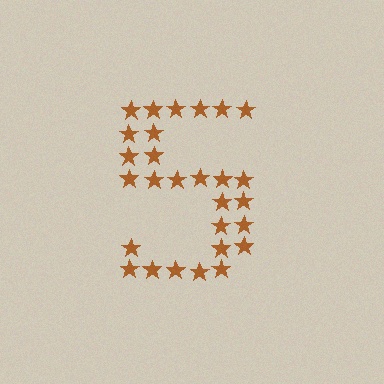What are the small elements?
The small elements are stars.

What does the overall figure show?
The overall figure shows the digit 5.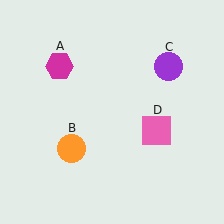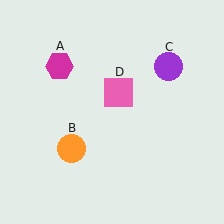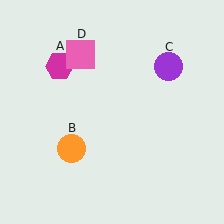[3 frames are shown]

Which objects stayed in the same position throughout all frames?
Magenta hexagon (object A) and orange circle (object B) and purple circle (object C) remained stationary.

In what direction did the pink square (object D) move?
The pink square (object D) moved up and to the left.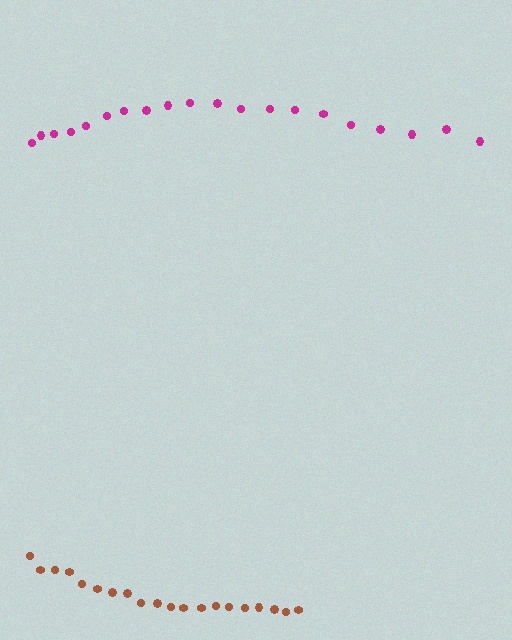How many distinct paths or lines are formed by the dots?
There are 2 distinct paths.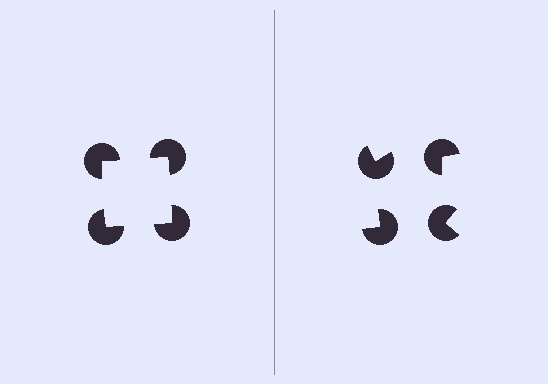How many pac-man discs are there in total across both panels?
8 — 4 on each side.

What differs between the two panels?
The pac-man discs are positioned identically on both sides; only the wedge orientations differ. On the left they align to a square; on the right they are misaligned.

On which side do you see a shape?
An illusory square appears on the left side. On the right side the wedge cuts are rotated, so no coherent shape forms.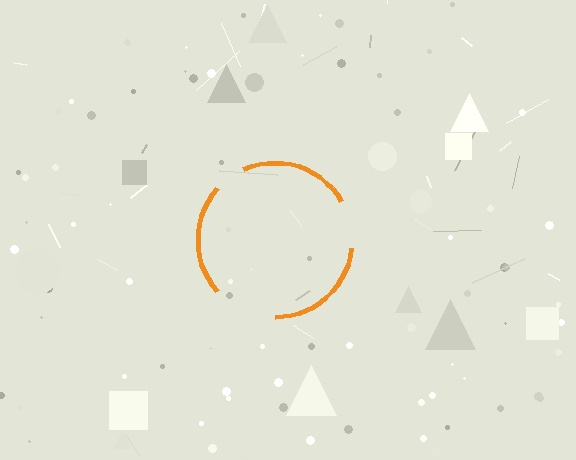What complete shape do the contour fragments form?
The contour fragments form a circle.